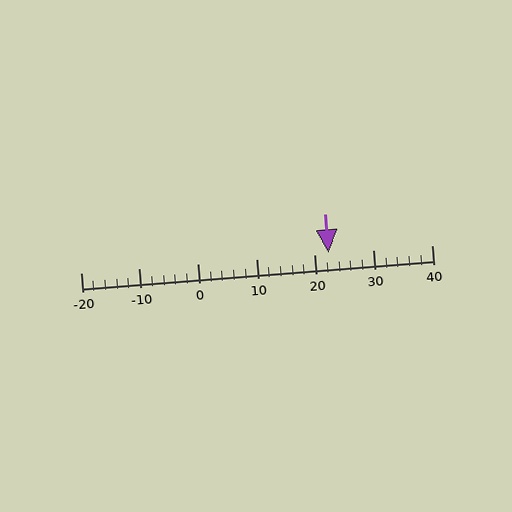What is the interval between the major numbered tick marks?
The major tick marks are spaced 10 units apart.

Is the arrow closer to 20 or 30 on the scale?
The arrow is closer to 20.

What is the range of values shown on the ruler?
The ruler shows values from -20 to 40.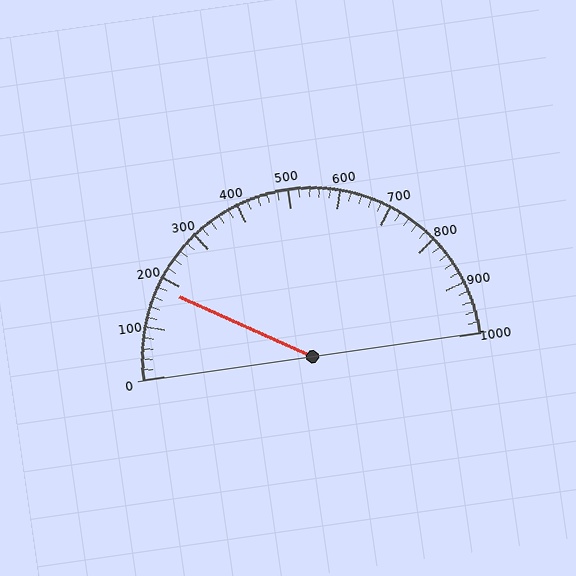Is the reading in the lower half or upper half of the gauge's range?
The reading is in the lower half of the range (0 to 1000).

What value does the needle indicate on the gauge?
The needle indicates approximately 180.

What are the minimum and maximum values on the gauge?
The gauge ranges from 0 to 1000.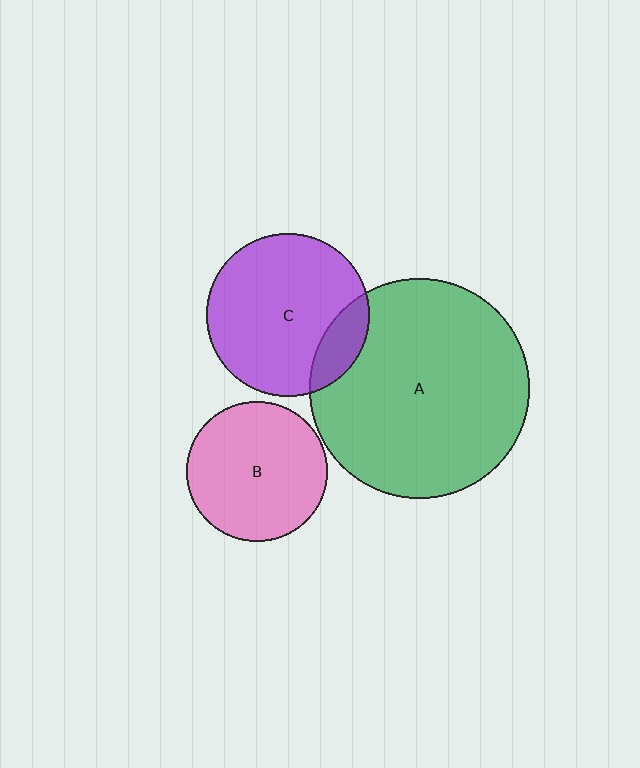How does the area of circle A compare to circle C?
Approximately 1.8 times.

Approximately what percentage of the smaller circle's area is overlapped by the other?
Approximately 15%.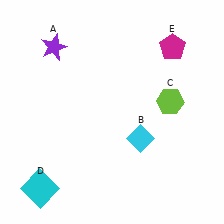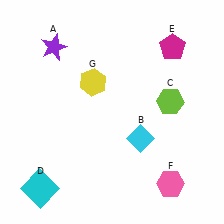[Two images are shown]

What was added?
A pink hexagon (F), a yellow hexagon (G) were added in Image 2.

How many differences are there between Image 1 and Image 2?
There are 2 differences between the two images.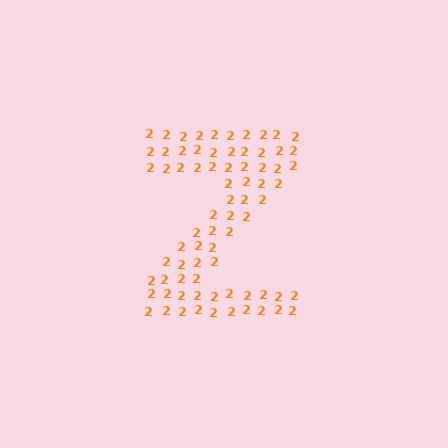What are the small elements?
The small elements are digit 2's.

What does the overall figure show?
The overall figure shows the letter Z.